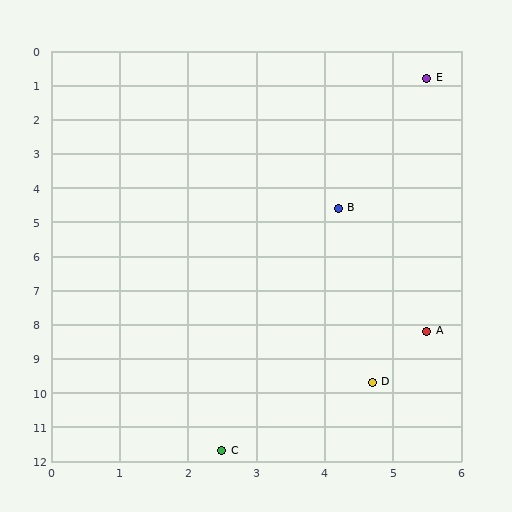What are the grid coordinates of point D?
Point D is at approximately (4.7, 9.7).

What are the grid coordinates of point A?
Point A is at approximately (5.5, 8.2).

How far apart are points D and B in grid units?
Points D and B are about 5.1 grid units apart.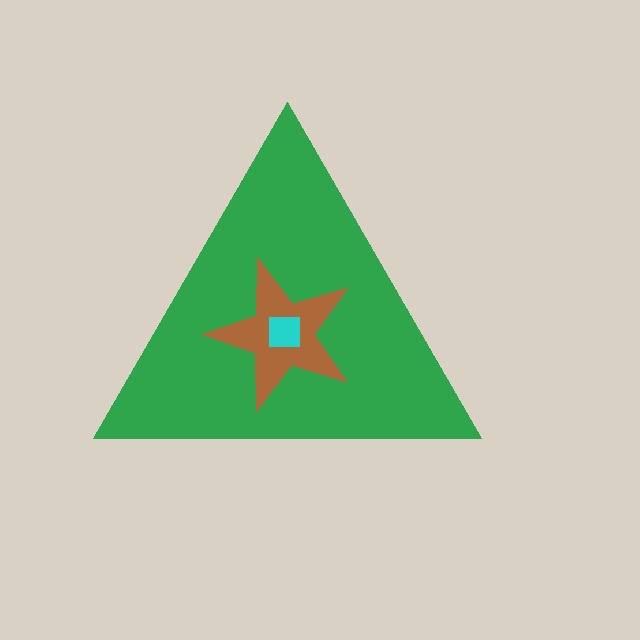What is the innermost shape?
The cyan square.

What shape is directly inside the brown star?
The cyan square.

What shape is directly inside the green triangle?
The brown star.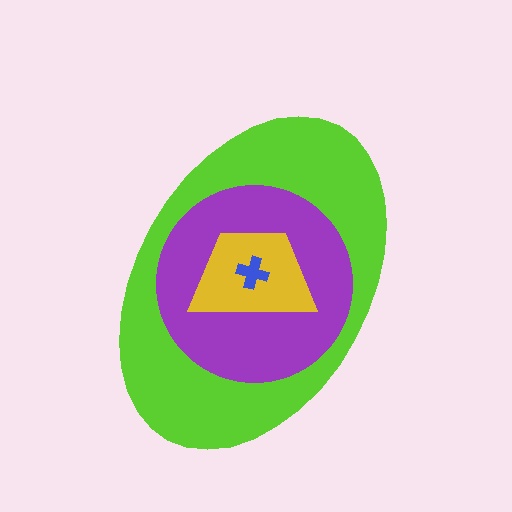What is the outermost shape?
The lime ellipse.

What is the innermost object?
The blue cross.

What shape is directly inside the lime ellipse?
The purple circle.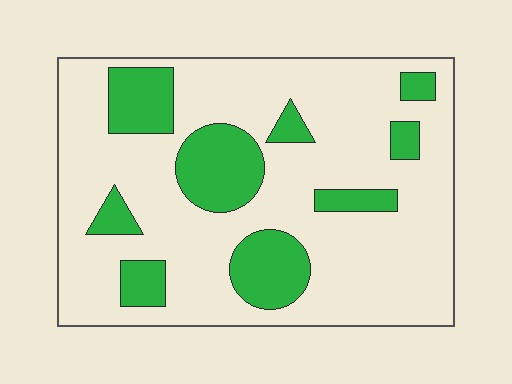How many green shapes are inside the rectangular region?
9.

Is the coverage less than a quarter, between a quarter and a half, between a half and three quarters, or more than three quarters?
Less than a quarter.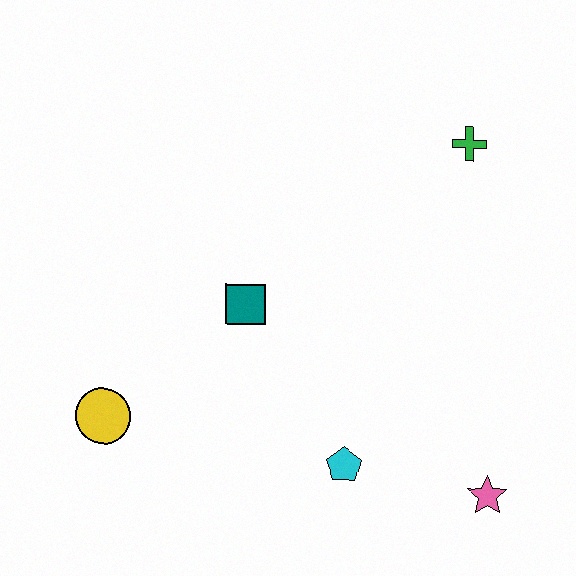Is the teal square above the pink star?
Yes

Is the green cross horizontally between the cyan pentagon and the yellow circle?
No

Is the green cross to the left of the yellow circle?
No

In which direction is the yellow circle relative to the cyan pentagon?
The yellow circle is to the left of the cyan pentagon.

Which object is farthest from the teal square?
The pink star is farthest from the teal square.